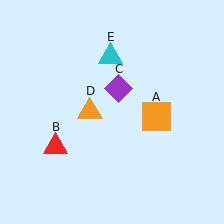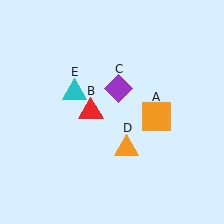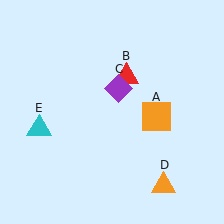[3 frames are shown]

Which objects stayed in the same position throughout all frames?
Orange square (object A) and purple diamond (object C) remained stationary.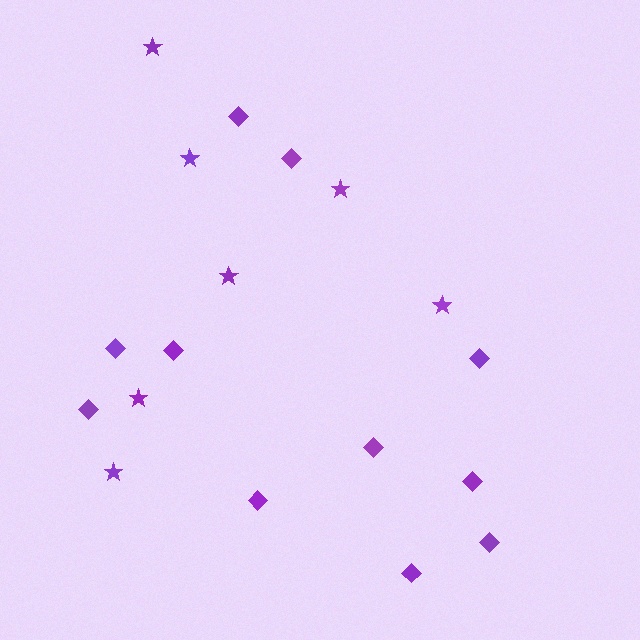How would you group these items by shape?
There are 2 groups: one group of stars (7) and one group of diamonds (11).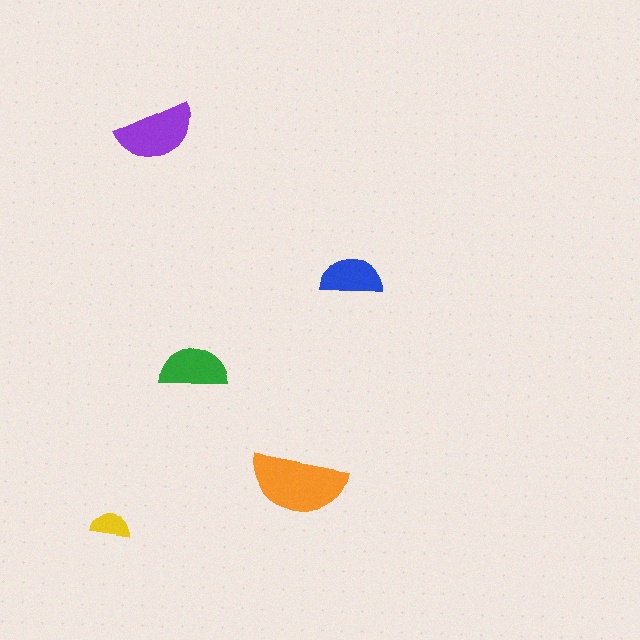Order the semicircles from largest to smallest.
the orange one, the purple one, the green one, the blue one, the yellow one.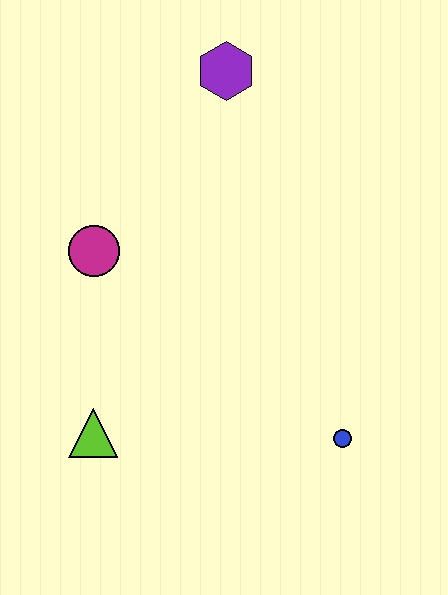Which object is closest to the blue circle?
The lime triangle is closest to the blue circle.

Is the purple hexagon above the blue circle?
Yes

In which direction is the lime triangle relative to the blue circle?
The lime triangle is to the left of the blue circle.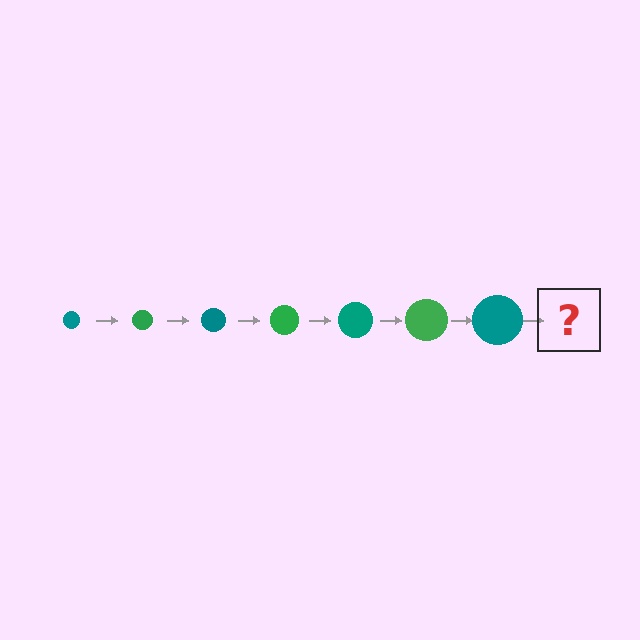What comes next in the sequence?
The next element should be a green circle, larger than the previous one.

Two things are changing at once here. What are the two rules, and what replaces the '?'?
The two rules are that the circle grows larger each step and the color cycles through teal and green. The '?' should be a green circle, larger than the previous one.